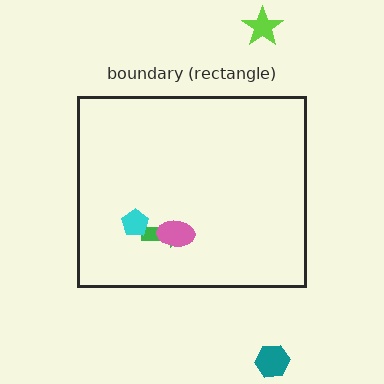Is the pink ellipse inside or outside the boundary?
Inside.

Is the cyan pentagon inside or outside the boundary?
Inside.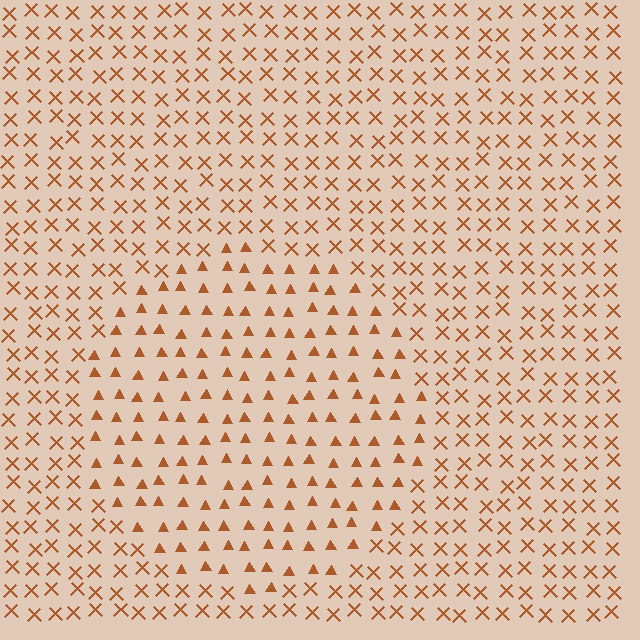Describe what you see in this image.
The image is filled with small brown elements arranged in a uniform grid. A circle-shaped region contains triangles, while the surrounding area contains X marks. The boundary is defined purely by the change in element shape.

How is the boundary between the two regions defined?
The boundary is defined by a change in element shape: triangles inside vs. X marks outside. All elements share the same color and spacing.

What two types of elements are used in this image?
The image uses triangles inside the circle region and X marks outside it.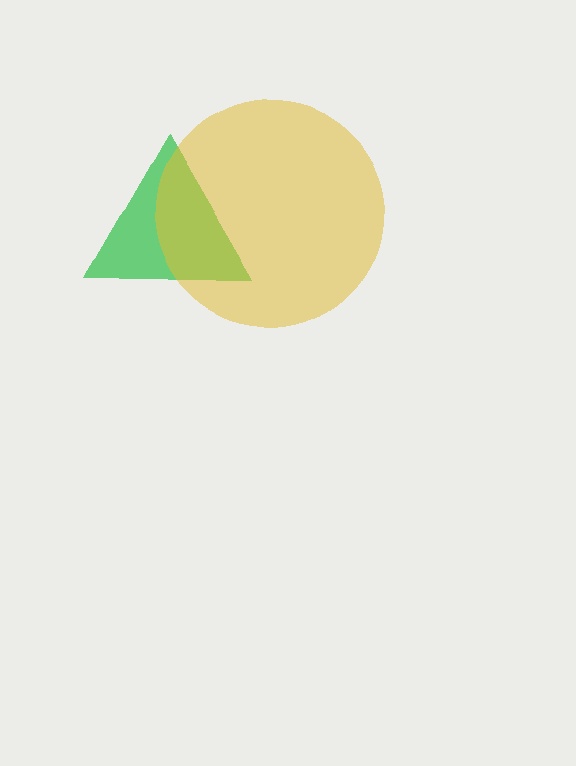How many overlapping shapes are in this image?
There are 2 overlapping shapes in the image.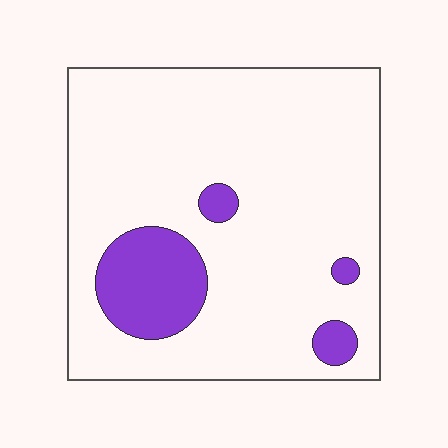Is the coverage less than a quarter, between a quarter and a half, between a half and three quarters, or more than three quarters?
Less than a quarter.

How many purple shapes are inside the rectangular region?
4.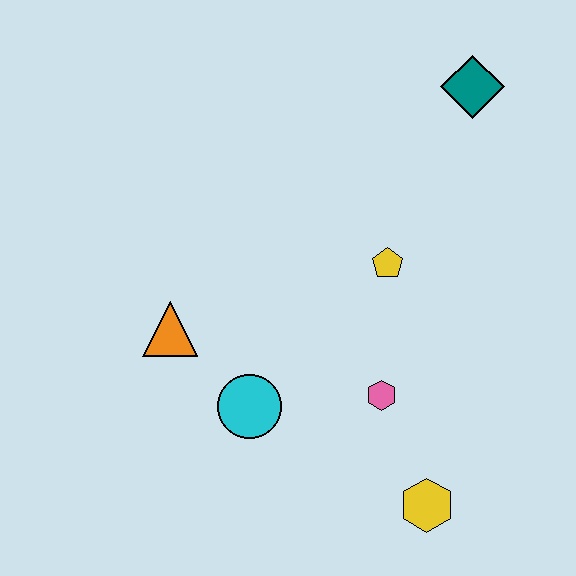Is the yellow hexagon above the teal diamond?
No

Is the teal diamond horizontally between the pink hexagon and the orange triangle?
No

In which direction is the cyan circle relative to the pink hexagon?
The cyan circle is to the left of the pink hexagon.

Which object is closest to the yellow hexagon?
The pink hexagon is closest to the yellow hexagon.